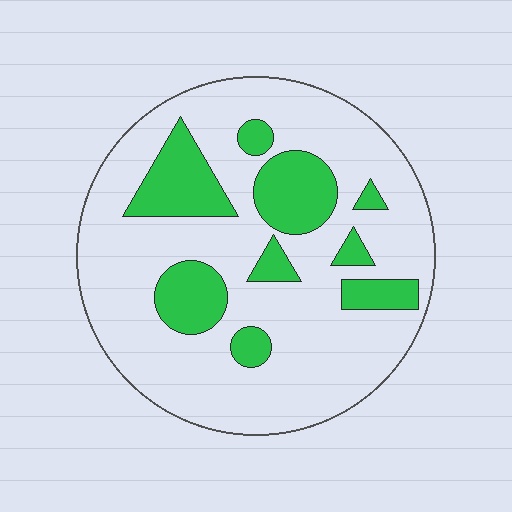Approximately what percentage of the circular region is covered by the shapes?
Approximately 25%.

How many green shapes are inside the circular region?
9.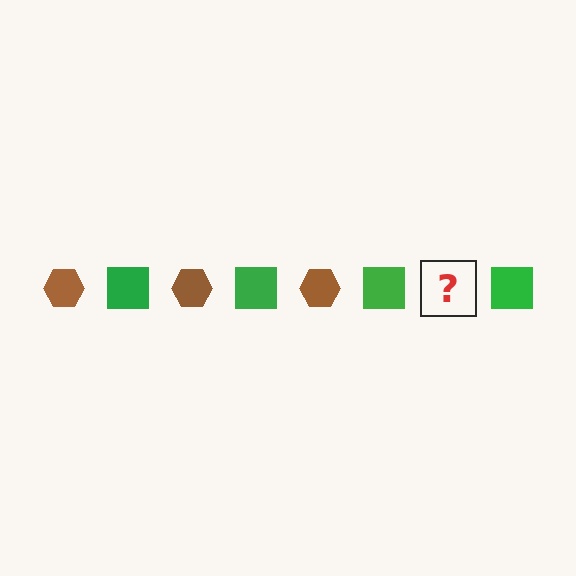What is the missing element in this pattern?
The missing element is a brown hexagon.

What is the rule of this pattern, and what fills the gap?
The rule is that the pattern alternates between brown hexagon and green square. The gap should be filled with a brown hexagon.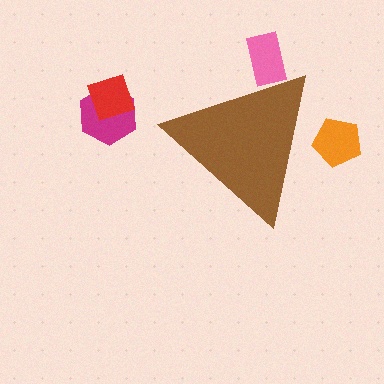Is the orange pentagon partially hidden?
Yes, the orange pentagon is partially hidden behind the brown triangle.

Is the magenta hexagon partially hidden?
No, the magenta hexagon is fully visible.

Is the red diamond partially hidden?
No, the red diamond is fully visible.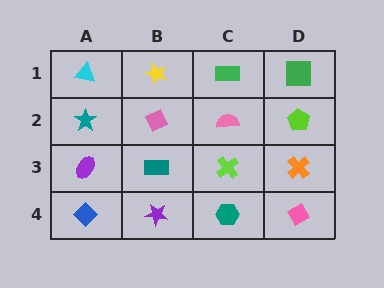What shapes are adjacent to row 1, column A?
A teal star (row 2, column A), a yellow star (row 1, column B).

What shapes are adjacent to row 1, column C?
A pink semicircle (row 2, column C), a yellow star (row 1, column B), a green square (row 1, column D).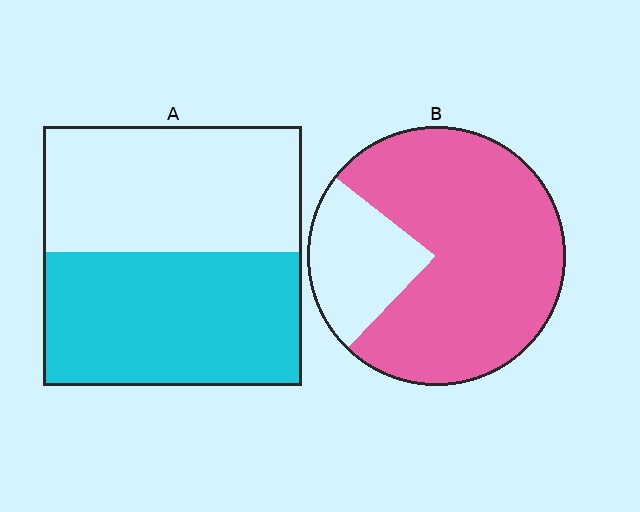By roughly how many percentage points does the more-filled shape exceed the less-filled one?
By roughly 25 percentage points (B over A).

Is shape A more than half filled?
Roughly half.